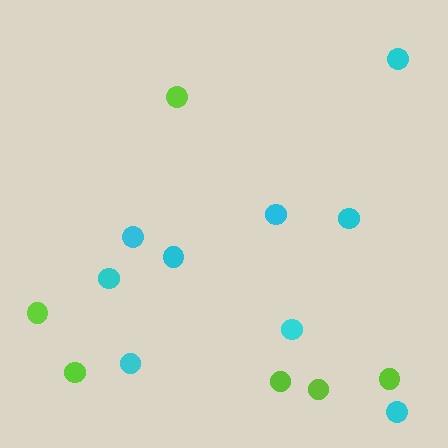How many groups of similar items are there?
There are 2 groups: one group of cyan circles (9) and one group of lime circles (6).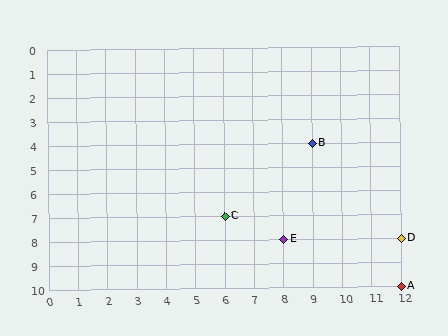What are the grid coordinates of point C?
Point C is at grid coordinates (6, 7).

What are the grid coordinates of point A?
Point A is at grid coordinates (12, 10).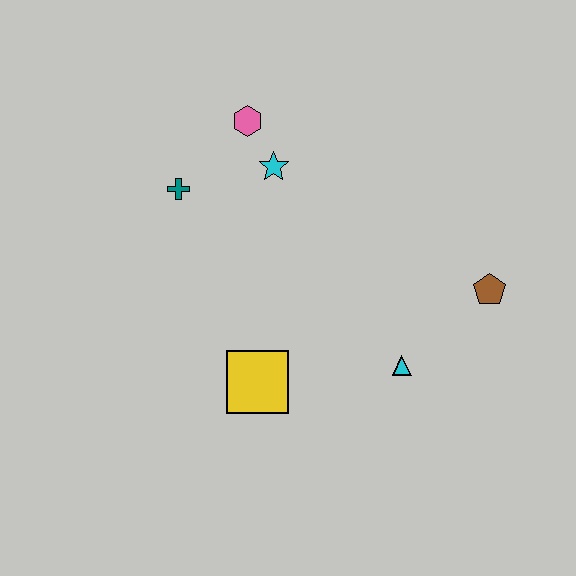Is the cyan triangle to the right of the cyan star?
Yes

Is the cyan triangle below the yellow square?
No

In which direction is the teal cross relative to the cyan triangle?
The teal cross is to the left of the cyan triangle.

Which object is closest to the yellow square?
The cyan triangle is closest to the yellow square.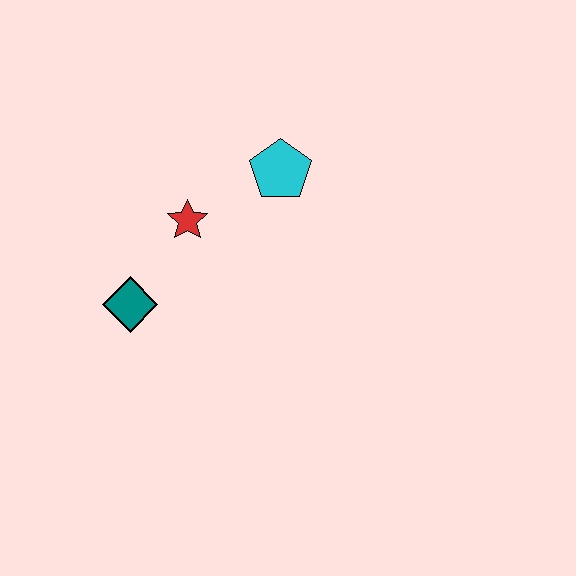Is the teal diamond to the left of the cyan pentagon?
Yes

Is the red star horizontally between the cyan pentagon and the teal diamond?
Yes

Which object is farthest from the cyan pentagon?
The teal diamond is farthest from the cyan pentagon.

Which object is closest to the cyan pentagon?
The red star is closest to the cyan pentagon.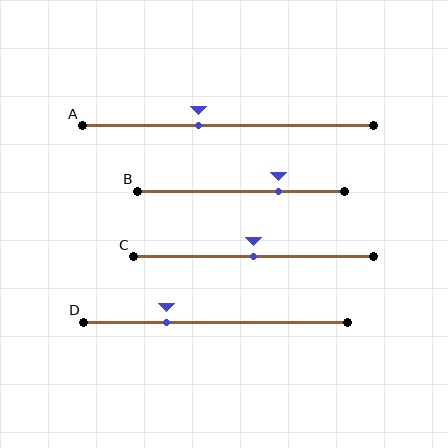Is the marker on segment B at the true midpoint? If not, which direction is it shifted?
No, the marker on segment B is shifted to the right by about 18% of the segment length.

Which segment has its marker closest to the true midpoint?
Segment C has its marker closest to the true midpoint.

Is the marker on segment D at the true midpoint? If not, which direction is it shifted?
No, the marker on segment D is shifted to the left by about 19% of the segment length.